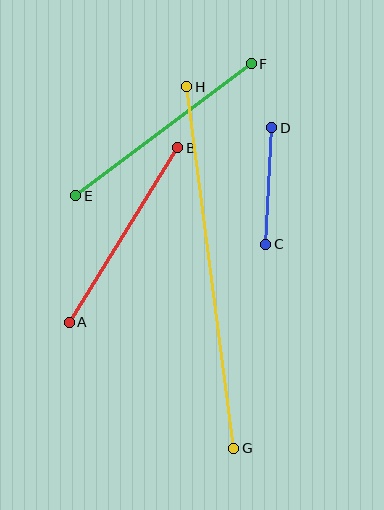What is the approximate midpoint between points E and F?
The midpoint is at approximately (163, 130) pixels.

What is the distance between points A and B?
The distance is approximately 206 pixels.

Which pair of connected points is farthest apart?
Points G and H are farthest apart.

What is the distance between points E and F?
The distance is approximately 220 pixels.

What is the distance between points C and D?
The distance is approximately 116 pixels.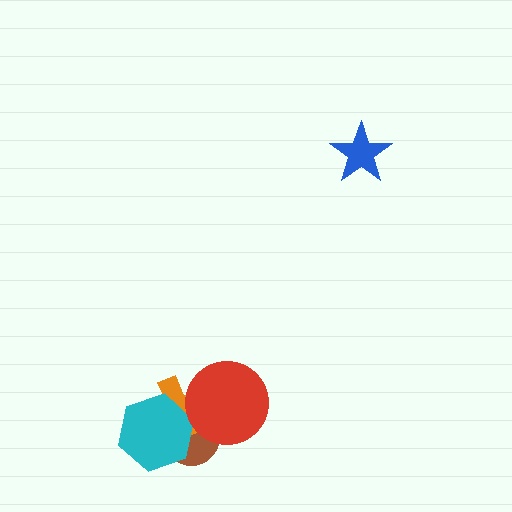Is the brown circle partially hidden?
Yes, it is partially covered by another shape.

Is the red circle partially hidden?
No, no other shape covers it.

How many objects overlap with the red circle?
2 objects overlap with the red circle.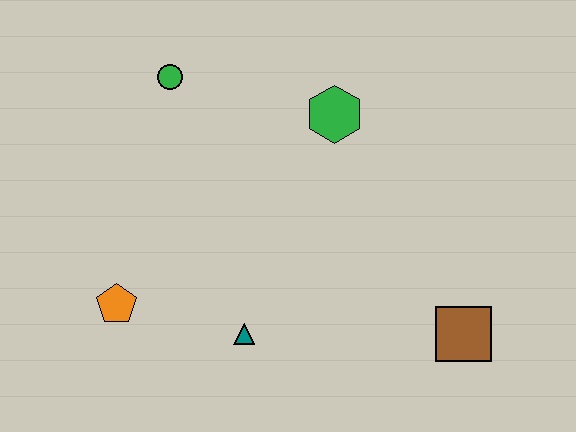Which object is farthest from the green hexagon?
The orange pentagon is farthest from the green hexagon.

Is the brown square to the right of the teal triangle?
Yes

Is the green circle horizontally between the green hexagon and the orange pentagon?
Yes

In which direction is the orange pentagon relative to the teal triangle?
The orange pentagon is to the left of the teal triangle.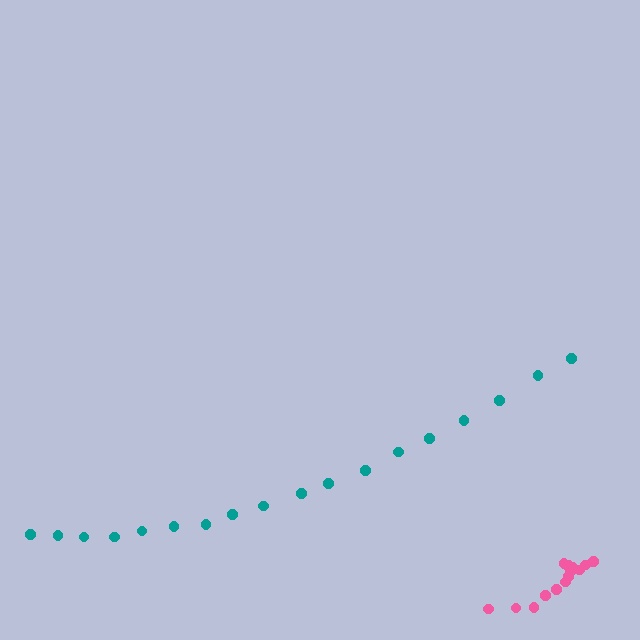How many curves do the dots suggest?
There are 2 distinct paths.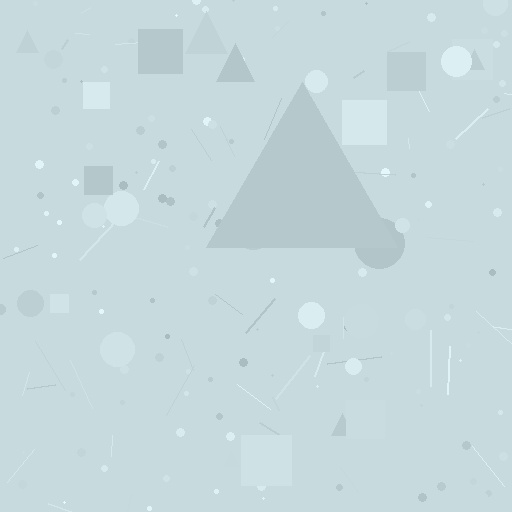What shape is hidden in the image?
A triangle is hidden in the image.